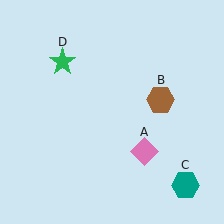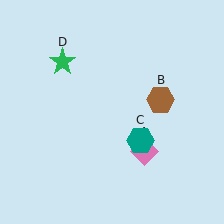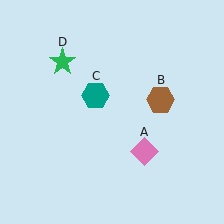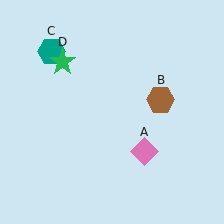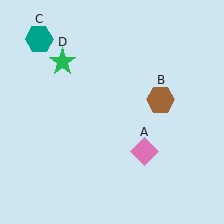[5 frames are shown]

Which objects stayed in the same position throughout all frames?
Pink diamond (object A) and brown hexagon (object B) and green star (object D) remained stationary.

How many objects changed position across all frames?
1 object changed position: teal hexagon (object C).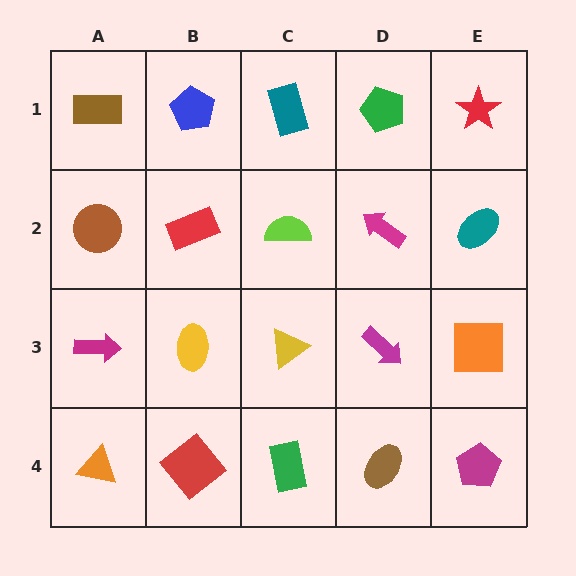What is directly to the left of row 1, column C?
A blue pentagon.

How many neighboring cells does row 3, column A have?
3.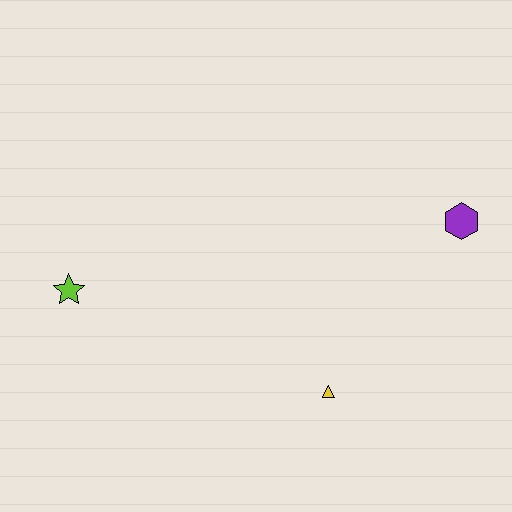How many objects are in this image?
There are 3 objects.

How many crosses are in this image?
There are no crosses.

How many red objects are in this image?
There are no red objects.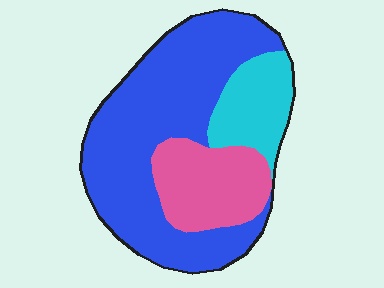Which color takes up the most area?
Blue, at roughly 60%.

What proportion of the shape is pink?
Pink takes up between a sixth and a third of the shape.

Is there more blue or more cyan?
Blue.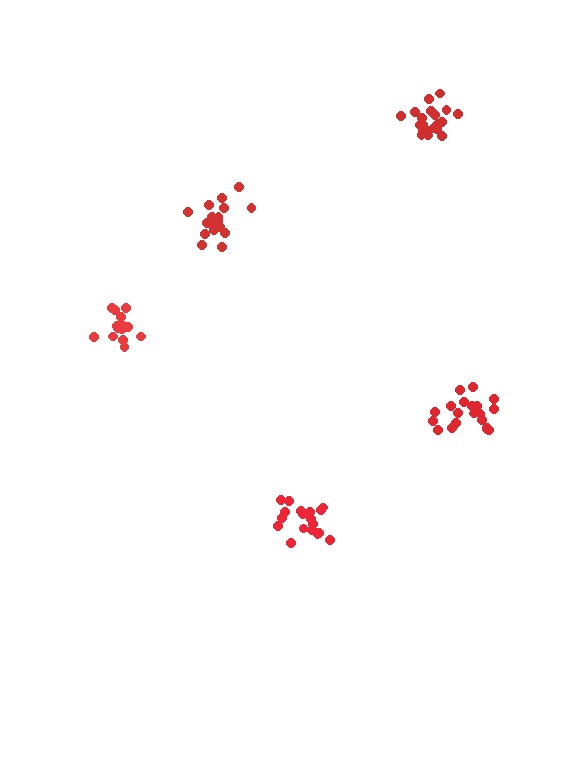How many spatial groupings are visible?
There are 5 spatial groupings.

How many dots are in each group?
Group 1: 19 dots, Group 2: 19 dots, Group 3: 20 dots, Group 4: 20 dots, Group 5: 14 dots (92 total).